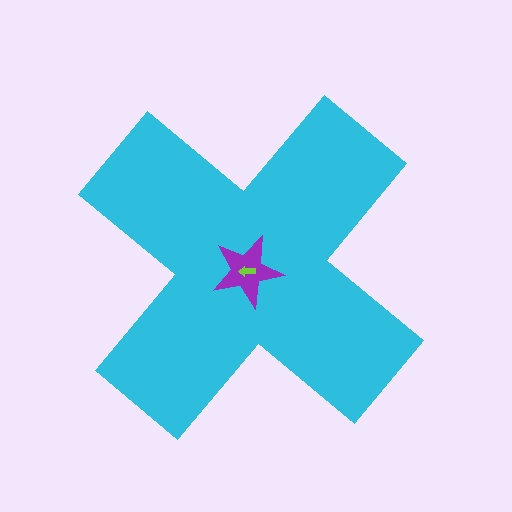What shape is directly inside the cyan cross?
The purple star.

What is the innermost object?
The lime arrow.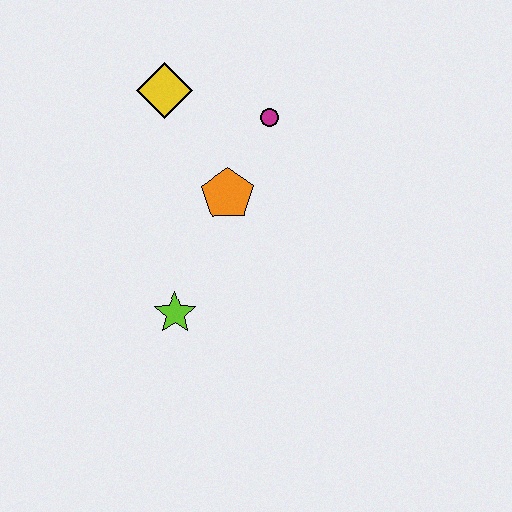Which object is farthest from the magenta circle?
The lime star is farthest from the magenta circle.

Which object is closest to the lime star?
The orange pentagon is closest to the lime star.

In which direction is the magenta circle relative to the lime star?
The magenta circle is above the lime star.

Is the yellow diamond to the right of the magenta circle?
No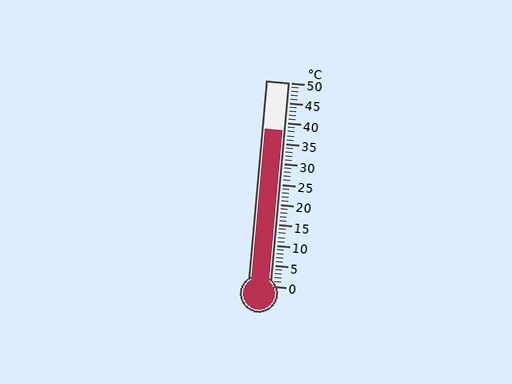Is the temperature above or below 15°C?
The temperature is above 15°C.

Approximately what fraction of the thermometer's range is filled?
The thermometer is filled to approximately 75% of its range.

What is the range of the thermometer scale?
The thermometer scale ranges from 0°C to 50°C.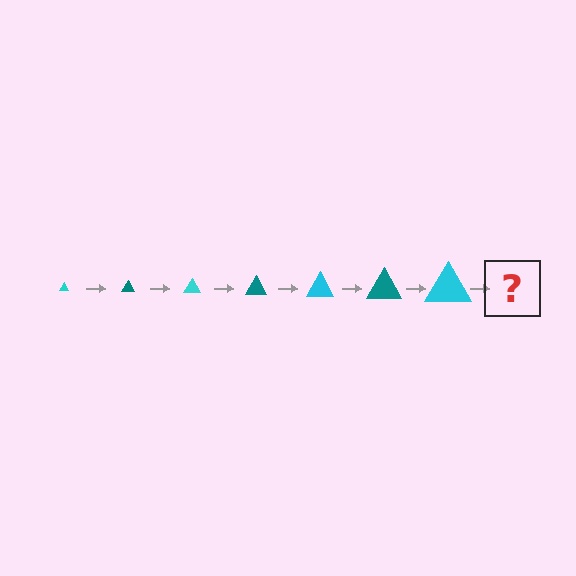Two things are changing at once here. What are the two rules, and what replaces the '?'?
The two rules are that the triangle grows larger each step and the color cycles through cyan and teal. The '?' should be a teal triangle, larger than the previous one.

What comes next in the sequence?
The next element should be a teal triangle, larger than the previous one.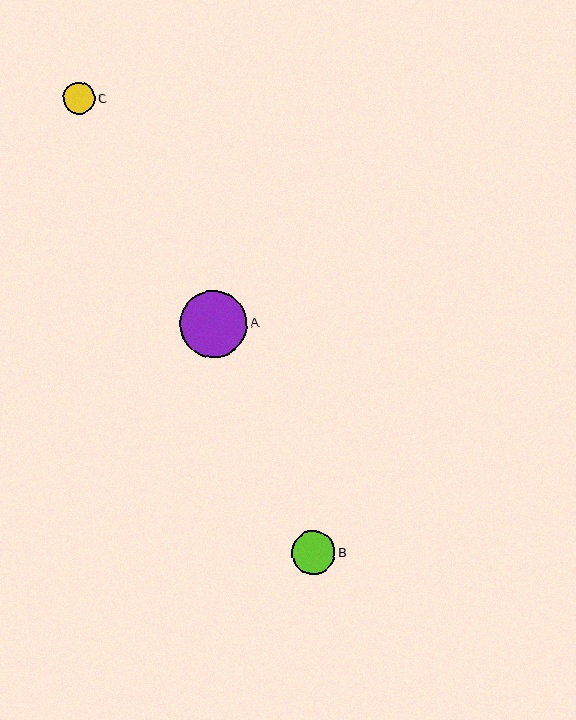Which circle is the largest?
Circle A is the largest with a size of approximately 67 pixels.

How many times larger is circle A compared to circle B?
Circle A is approximately 1.5 times the size of circle B.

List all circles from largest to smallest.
From largest to smallest: A, B, C.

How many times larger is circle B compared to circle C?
Circle B is approximately 1.3 times the size of circle C.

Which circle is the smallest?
Circle C is the smallest with a size of approximately 32 pixels.